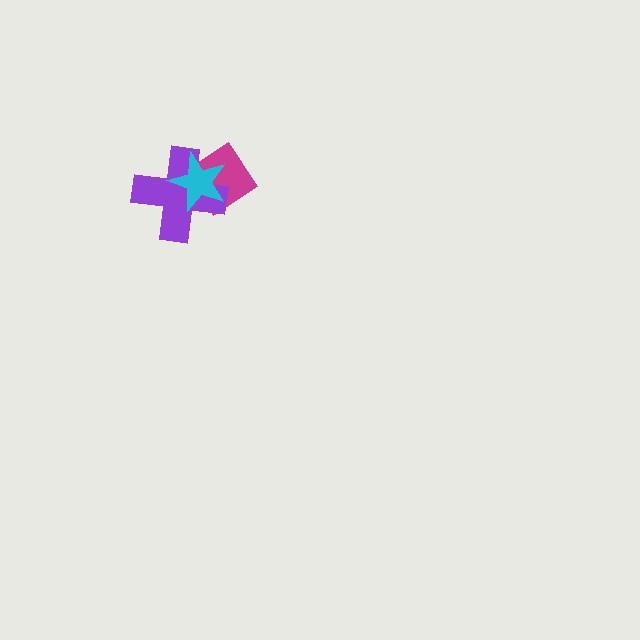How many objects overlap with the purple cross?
2 objects overlap with the purple cross.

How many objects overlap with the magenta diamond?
2 objects overlap with the magenta diamond.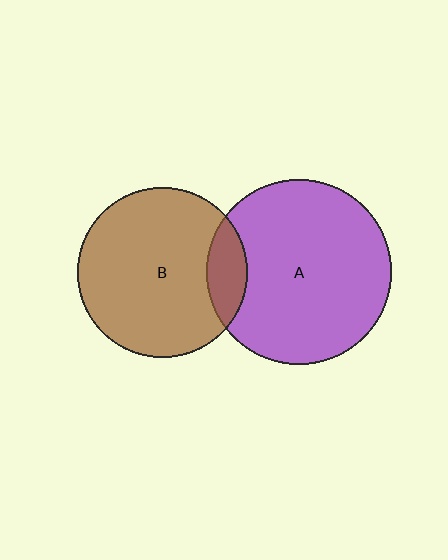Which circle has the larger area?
Circle A (purple).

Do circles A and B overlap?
Yes.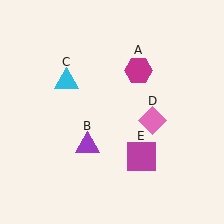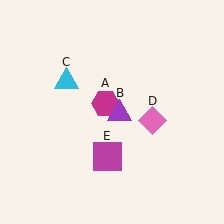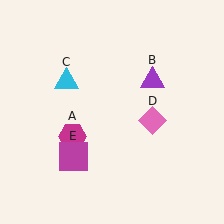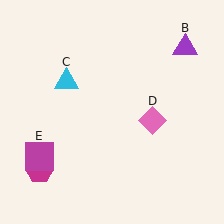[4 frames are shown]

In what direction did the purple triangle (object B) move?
The purple triangle (object B) moved up and to the right.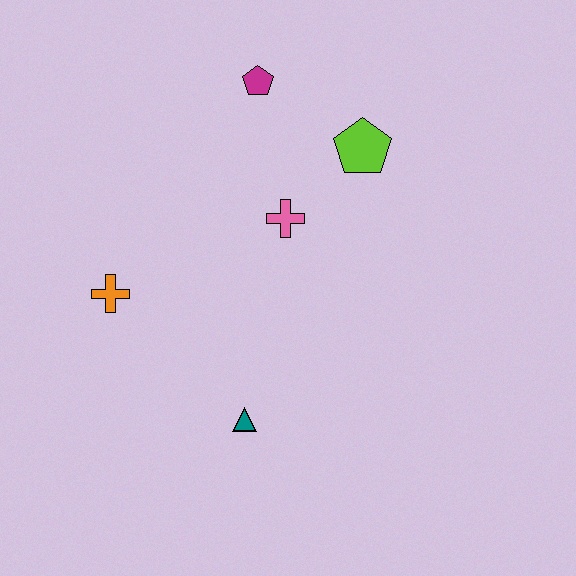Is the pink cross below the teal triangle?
No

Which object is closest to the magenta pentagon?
The lime pentagon is closest to the magenta pentagon.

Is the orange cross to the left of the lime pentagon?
Yes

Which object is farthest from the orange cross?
The lime pentagon is farthest from the orange cross.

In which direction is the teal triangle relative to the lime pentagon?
The teal triangle is below the lime pentagon.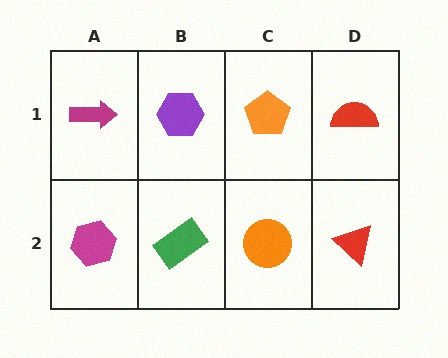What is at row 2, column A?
A magenta hexagon.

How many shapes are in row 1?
4 shapes.